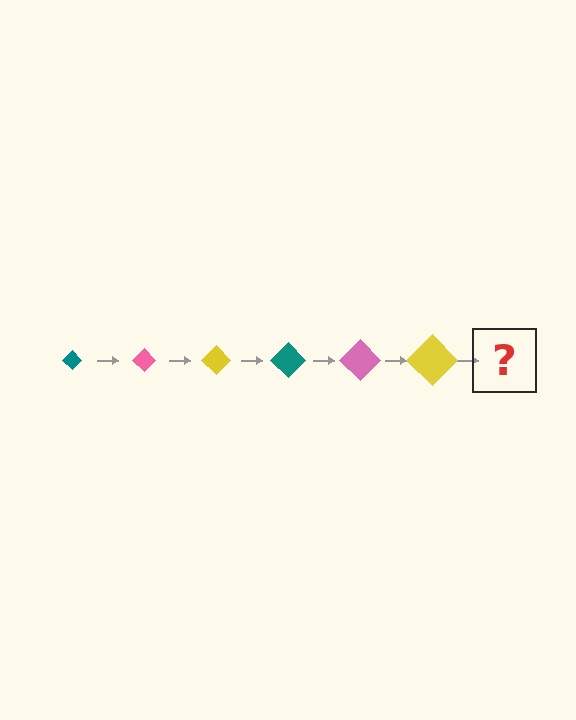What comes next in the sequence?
The next element should be a teal diamond, larger than the previous one.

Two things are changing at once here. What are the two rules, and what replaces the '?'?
The two rules are that the diamond grows larger each step and the color cycles through teal, pink, and yellow. The '?' should be a teal diamond, larger than the previous one.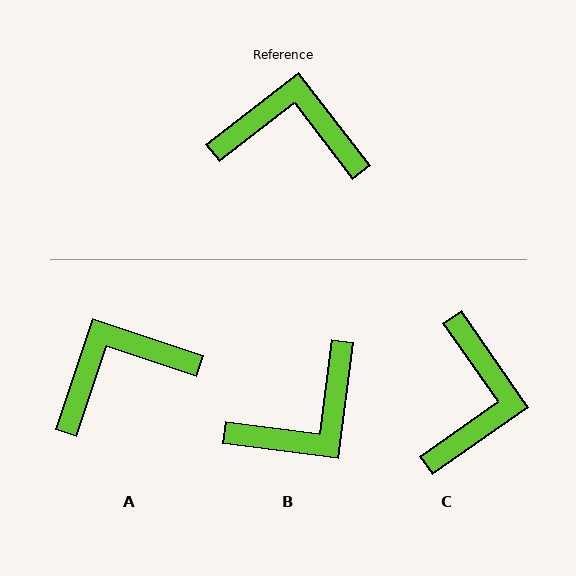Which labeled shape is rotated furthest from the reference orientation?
B, about 135 degrees away.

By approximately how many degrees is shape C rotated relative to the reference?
Approximately 93 degrees clockwise.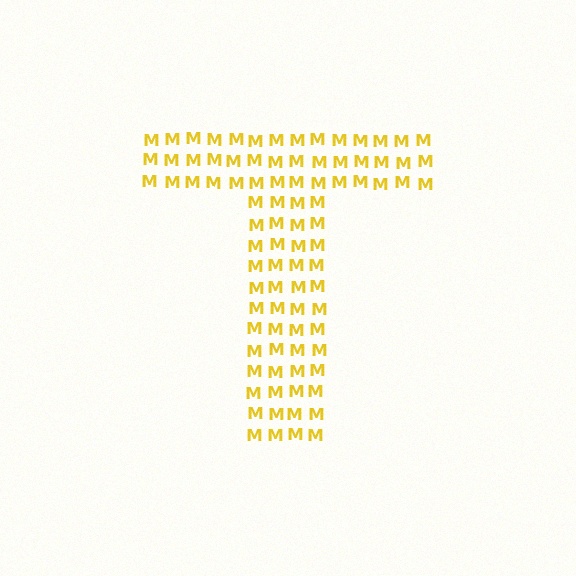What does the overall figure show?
The overall figure shows the letter T.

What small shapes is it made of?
It is made of small letter M's.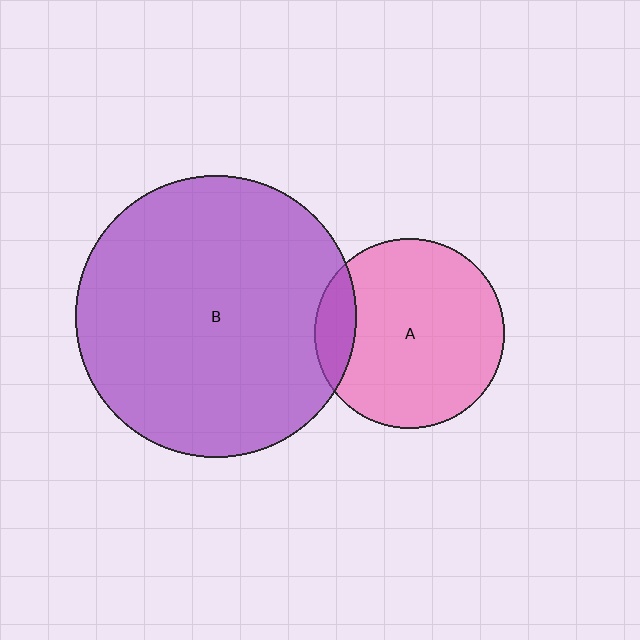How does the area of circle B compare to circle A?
Approximately 2.2 times.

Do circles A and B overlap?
Yes.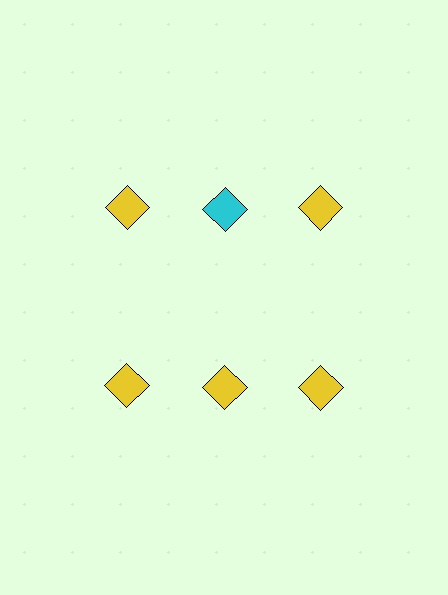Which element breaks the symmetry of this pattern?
The cyan diamond in the top row, second from left column breaks the symmetry. All other shapes are yellow diamonds.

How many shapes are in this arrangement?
There are 6 shapes arranged in a grid pattern.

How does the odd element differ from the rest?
It has a different color: cyan instead of yellow.